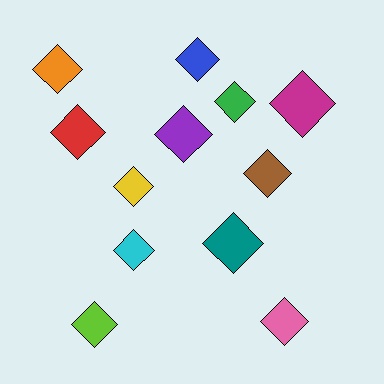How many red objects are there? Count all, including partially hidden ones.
There is 1 red object.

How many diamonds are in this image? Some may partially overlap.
There are 12 diamonds.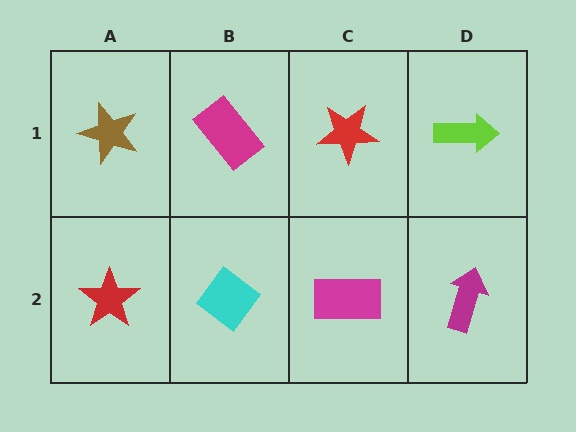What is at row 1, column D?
A lime arrow.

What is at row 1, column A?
A brown star.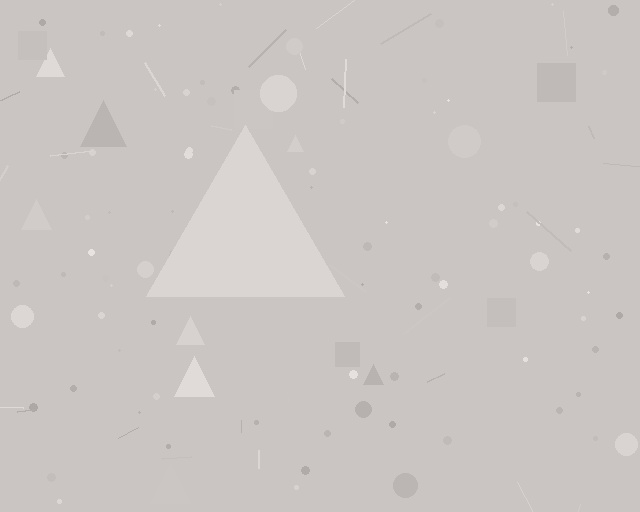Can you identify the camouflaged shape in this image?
The camouflaged shape is a triangle.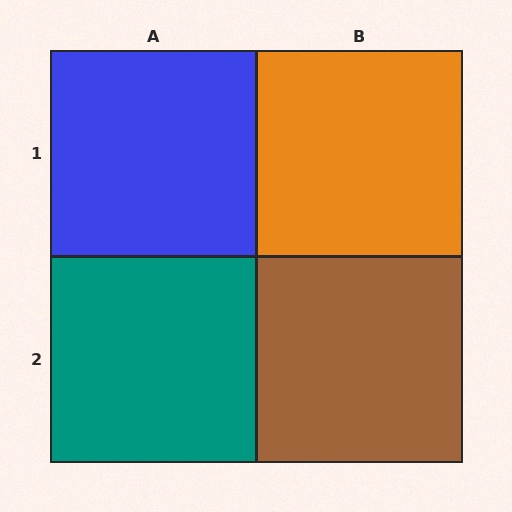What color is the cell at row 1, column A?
Blue.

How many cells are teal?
1 cell is teal.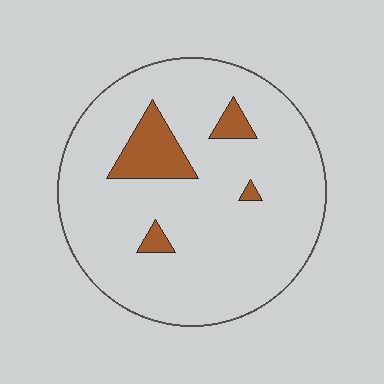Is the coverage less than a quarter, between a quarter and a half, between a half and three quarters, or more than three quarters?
Less than a quarter.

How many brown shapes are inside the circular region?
4.